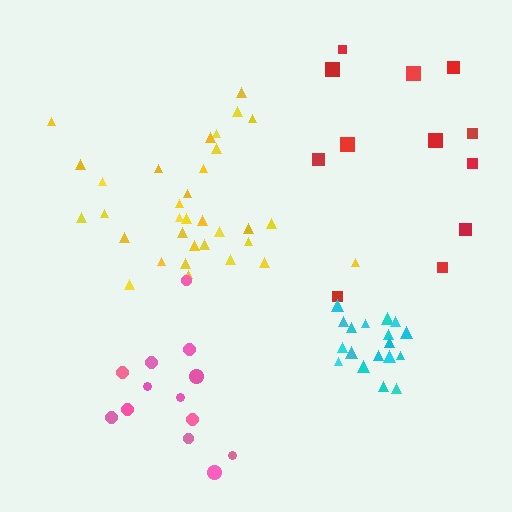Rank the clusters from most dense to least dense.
cyan, yellow, pink, red.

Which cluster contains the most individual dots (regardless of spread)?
Yellow (33).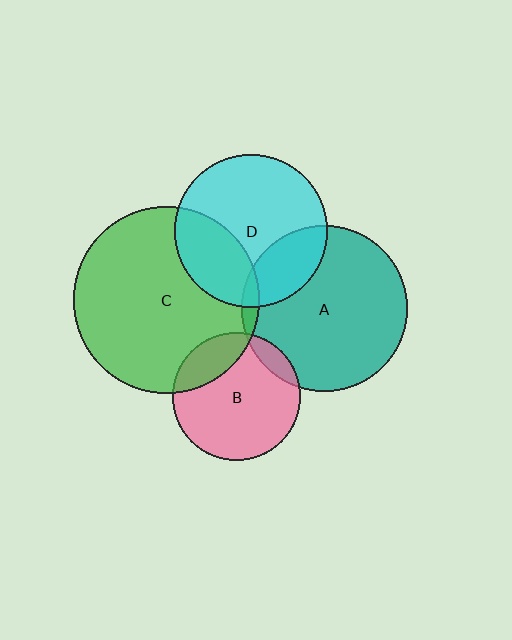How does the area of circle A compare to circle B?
Approximately 1.7 times.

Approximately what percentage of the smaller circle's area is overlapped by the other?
Approximately 25%.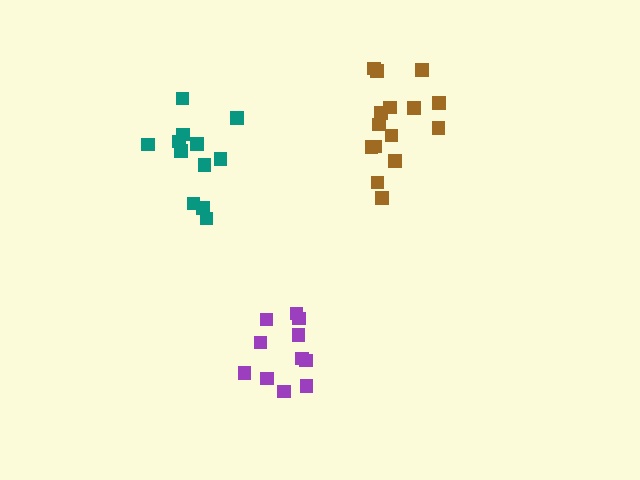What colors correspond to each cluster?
The clusters are colored: teal, brown, purple.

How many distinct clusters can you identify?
There are 3 distinct clusters.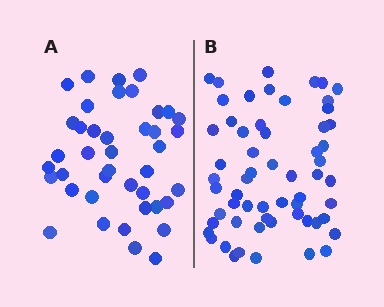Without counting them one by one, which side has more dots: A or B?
Region B (the right region) has more dots.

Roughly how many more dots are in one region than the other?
Region B has approximately 20 more dots than region A.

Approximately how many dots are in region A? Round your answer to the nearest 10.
About 40 dots. (The exact count is 41, which rounds to 40.)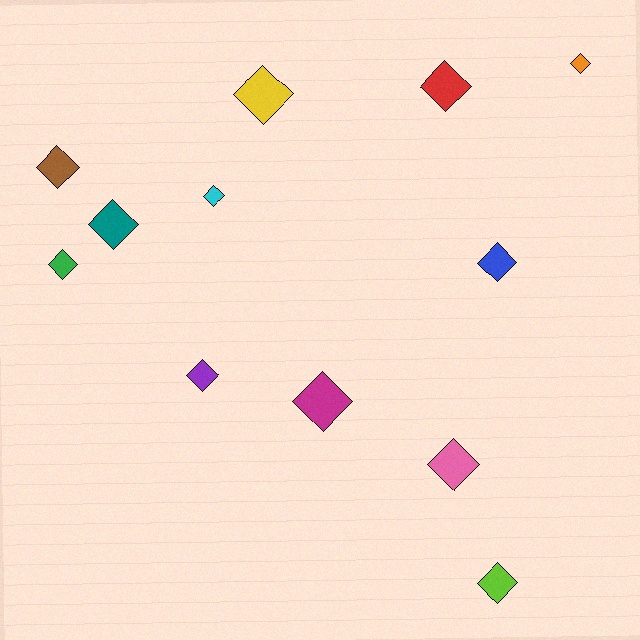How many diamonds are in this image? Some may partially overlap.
There are 12 diamonds.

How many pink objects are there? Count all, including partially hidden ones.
There is 1 pink object.